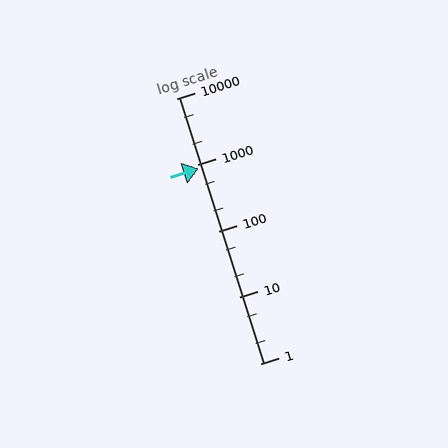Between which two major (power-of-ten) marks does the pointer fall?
The pointer is between 100 and 1000.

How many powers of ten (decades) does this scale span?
The scale spans 4 decades, from 1 to 10000.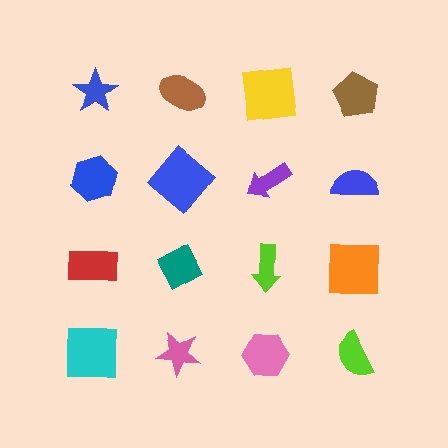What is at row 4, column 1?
A cyan square.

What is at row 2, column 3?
A purple arrow.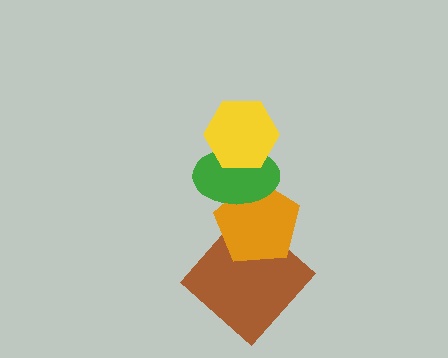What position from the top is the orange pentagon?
The orange pentagon is 3rd from the top.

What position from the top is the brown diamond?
The brown diamond is 4th from the top.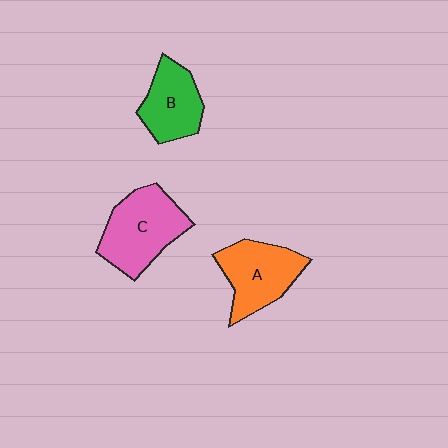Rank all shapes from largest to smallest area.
From largest to smallest: C (pink), A (orange), B (green).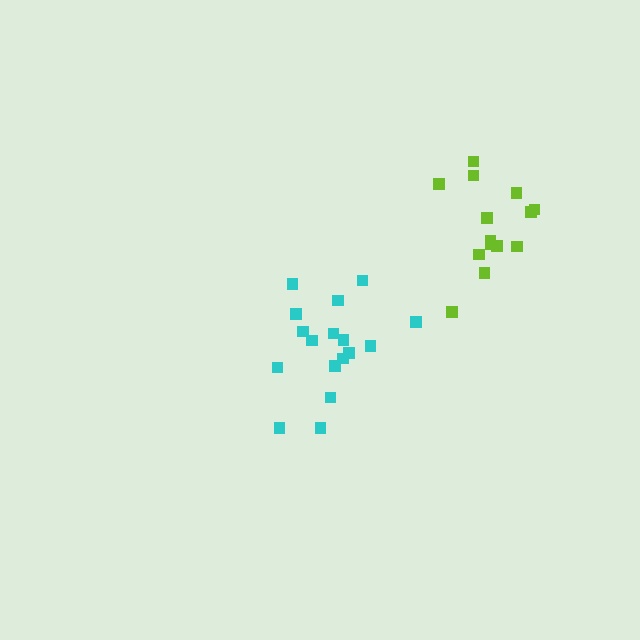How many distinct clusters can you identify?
There are 2 distinct clusters.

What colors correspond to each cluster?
The clusters are colored: lime, cyan.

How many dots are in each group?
Group 1: 14 dots, Group 2: 17 dots (31 total).